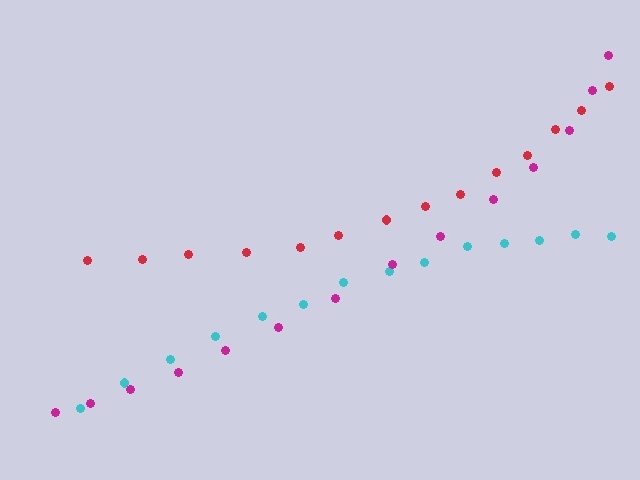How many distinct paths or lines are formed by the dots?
There are 3 distinct paths.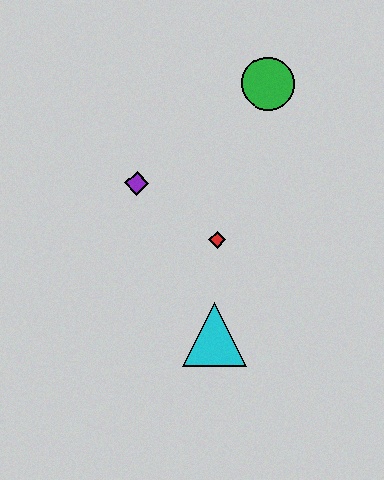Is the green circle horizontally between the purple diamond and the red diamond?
No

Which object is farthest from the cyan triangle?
The green circle is farthest from the cyan triangle.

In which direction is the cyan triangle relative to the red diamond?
The cyan triangle is below the red diamond.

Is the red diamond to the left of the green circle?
Yes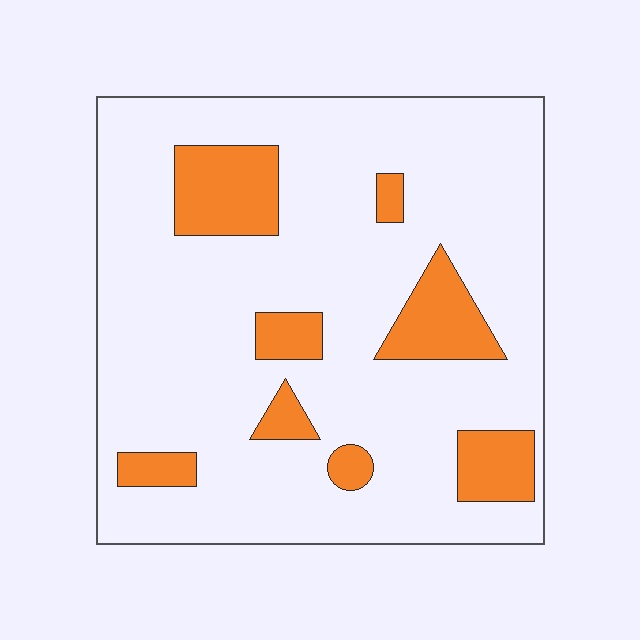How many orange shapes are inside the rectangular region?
8.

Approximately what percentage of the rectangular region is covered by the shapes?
Approximately 15%.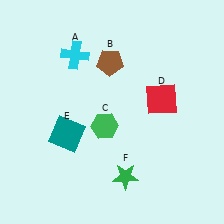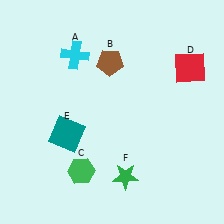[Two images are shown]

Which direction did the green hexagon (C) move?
The green hexagon (C) moved down.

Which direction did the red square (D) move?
The red square (D) moved up.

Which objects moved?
The objects that moved are: the green hexagon (C), the red square (D).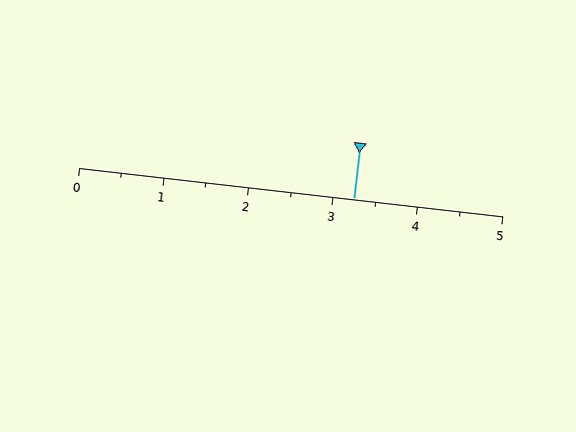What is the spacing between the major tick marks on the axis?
The major ticks are spaced 1 apart.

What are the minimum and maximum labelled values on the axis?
The axis runs from 0 to 5.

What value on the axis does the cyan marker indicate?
The marker indicates approximately 3.2.